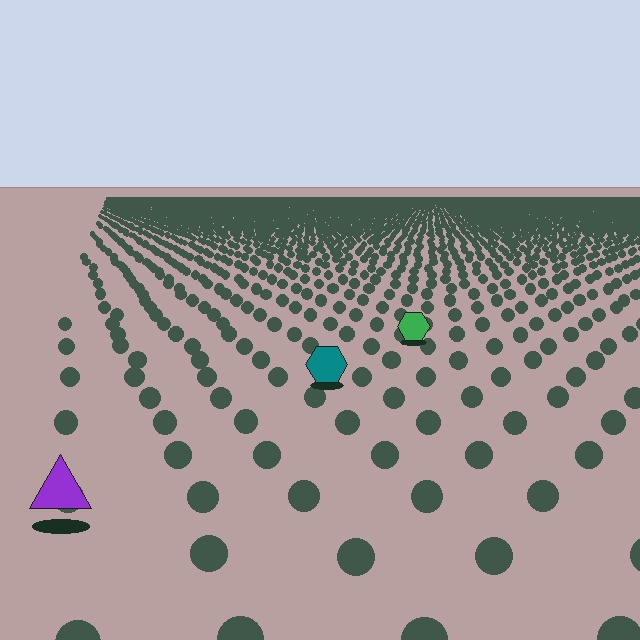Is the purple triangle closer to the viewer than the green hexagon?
Yes. The purple triangle is closer — you can tell from the texture gradient: the ground texture is coarser near it.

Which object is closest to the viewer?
The purple triangle is closest. The texture marks near it are larger and more spread out.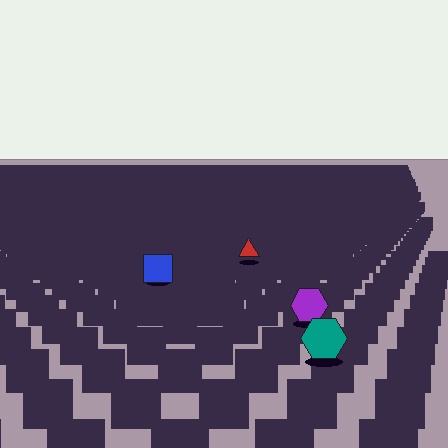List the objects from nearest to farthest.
From nearest to farthest: the teal hexagon, the purple hexagon, the blue square, the red triangle.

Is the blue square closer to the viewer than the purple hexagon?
No. The purple hexagon is closer — you can tell from the texture gradient: the ground texture is coarser near it.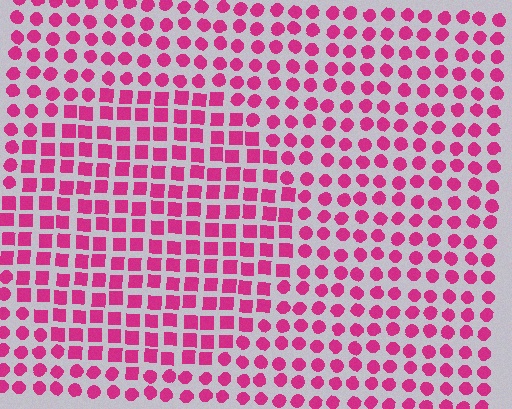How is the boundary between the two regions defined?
The boundary is defined by a change in element shape: squares inside vs. circles outside. All elements share the same color and spacing.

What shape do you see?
I see a circle.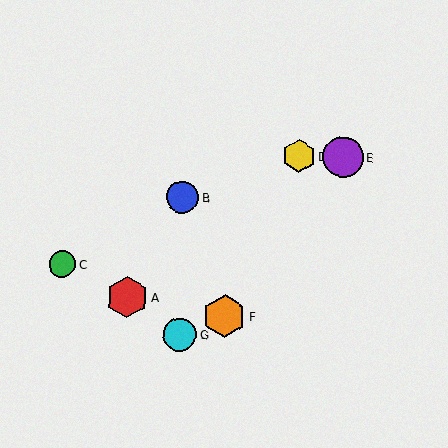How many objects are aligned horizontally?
2 objects (D, E) are aligned horizontally.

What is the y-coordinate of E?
Object E is at y≈157.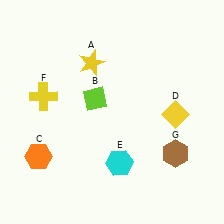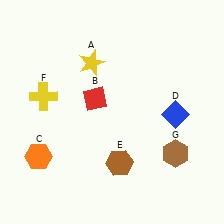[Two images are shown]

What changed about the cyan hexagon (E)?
In Image 1, E is cyan. In Image 2, it changed to brown.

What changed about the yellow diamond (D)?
In Image 1, D is yellow. In Image 2, it changed to blue.